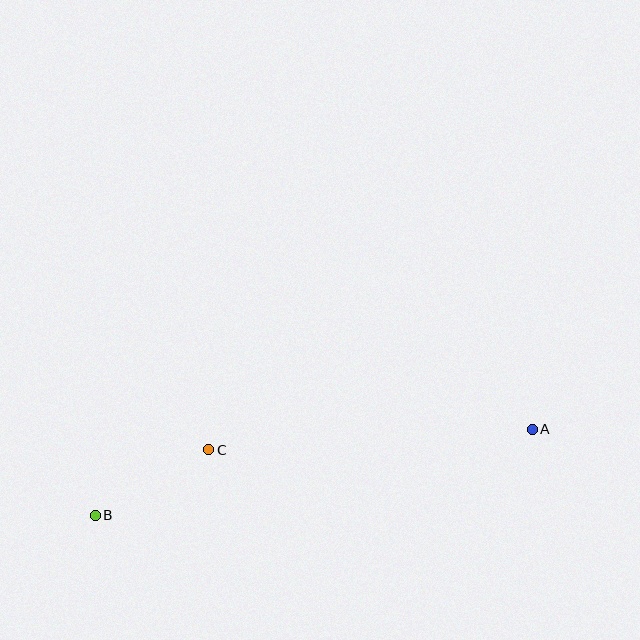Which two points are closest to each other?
Points B and C are closest to each other.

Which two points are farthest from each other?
Points A and B are farthest from each other.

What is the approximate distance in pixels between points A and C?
The distance between A and C is approximately 324 pixels.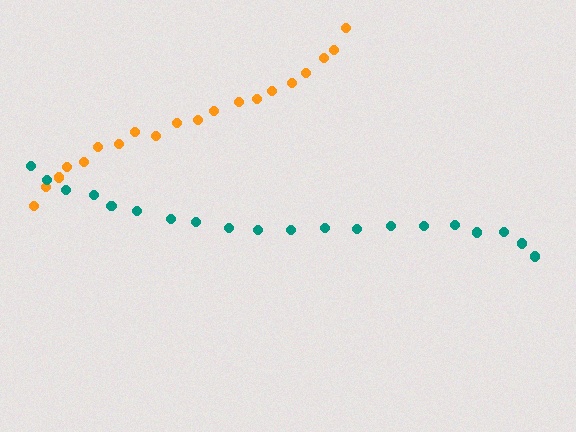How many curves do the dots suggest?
There are 2 distinct paths.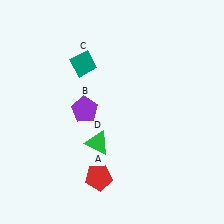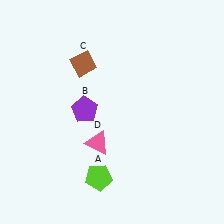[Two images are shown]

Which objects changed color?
A changed from red to lime. C changed from teal to brown. D changed from green to pink.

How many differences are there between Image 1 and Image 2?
There are 3 differences between the two images.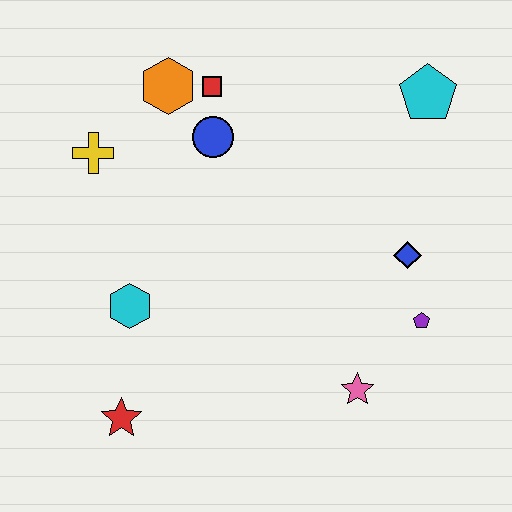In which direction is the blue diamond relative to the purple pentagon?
The blue diamond is above the purple pentagon.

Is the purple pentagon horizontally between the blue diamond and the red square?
No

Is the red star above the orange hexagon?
No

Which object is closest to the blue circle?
The red square is closest to the blue circle.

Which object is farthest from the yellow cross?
The purple pentagon is farthest from the yellow cross.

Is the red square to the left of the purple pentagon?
Yes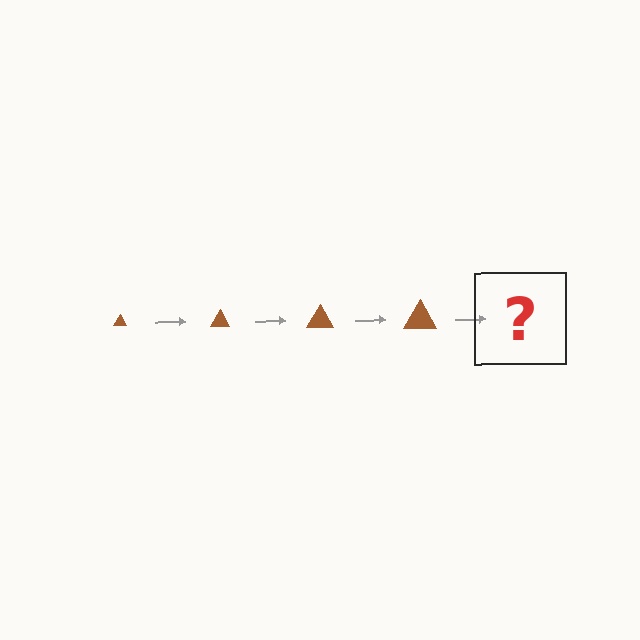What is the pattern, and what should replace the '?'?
The pattern is that the triangle gets progressively larger each step. The '?' should be a brown triangle, larger than the previous one.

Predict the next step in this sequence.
The next step is a brown triangle, larger than the previous one.